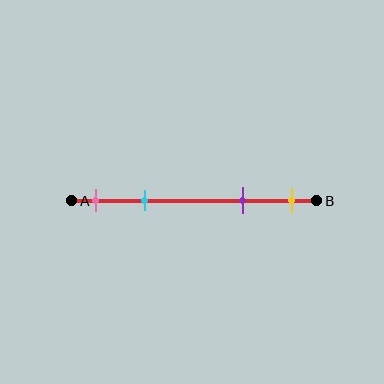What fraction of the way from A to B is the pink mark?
The pink mark is approximately 10% (0.1) of the way from A to B.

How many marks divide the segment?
There are 4 marks dividing the segment.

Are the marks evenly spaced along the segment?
No, the marks are not evenly spaced.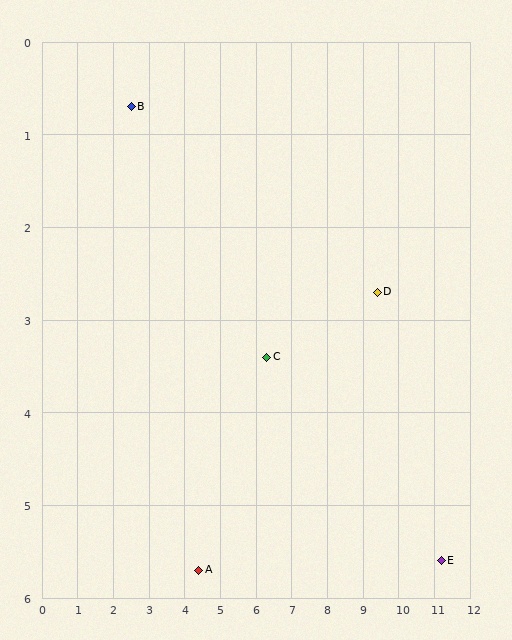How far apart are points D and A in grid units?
Points D and A are about 5.8 grid units apart.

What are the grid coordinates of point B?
Point B is at approximately (2.5, 0.7).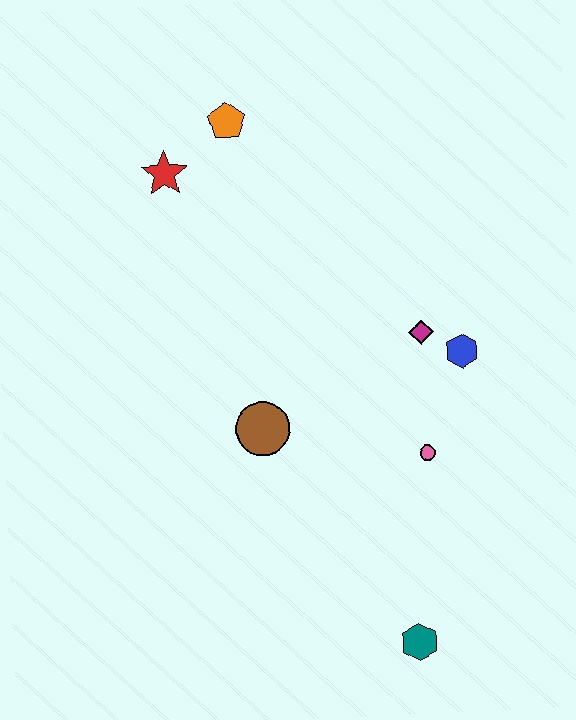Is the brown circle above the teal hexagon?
Yes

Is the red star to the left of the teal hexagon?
Yes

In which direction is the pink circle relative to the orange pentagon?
The pink circle is below the orange pentagon.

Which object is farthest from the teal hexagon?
The orange pentagon is farthest from the teal hexagon.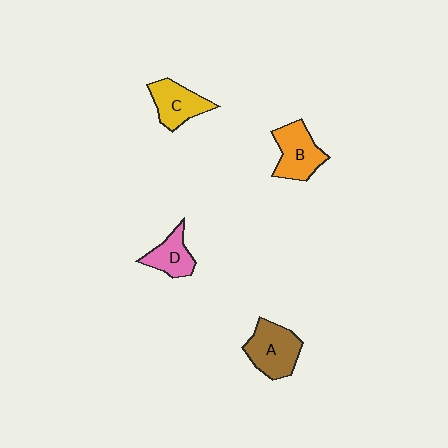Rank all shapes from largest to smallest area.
From largest to smallest: A (brown), B (orange), C (yellow), D (pink).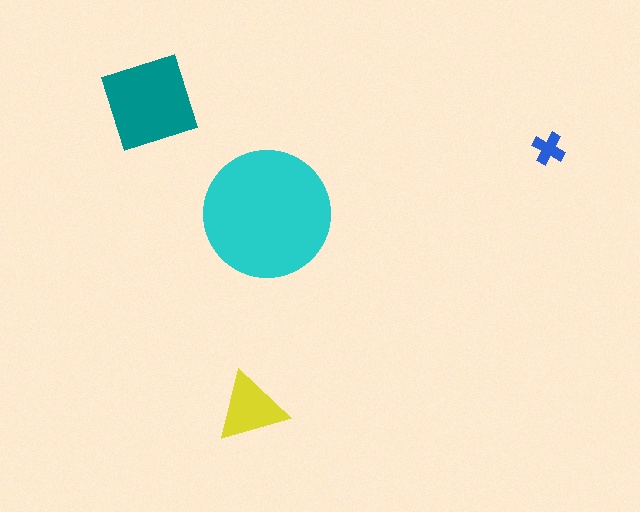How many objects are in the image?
There are 4 objects in the image.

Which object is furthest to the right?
The blue cross is rightmost.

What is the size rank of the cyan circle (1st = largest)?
1st.